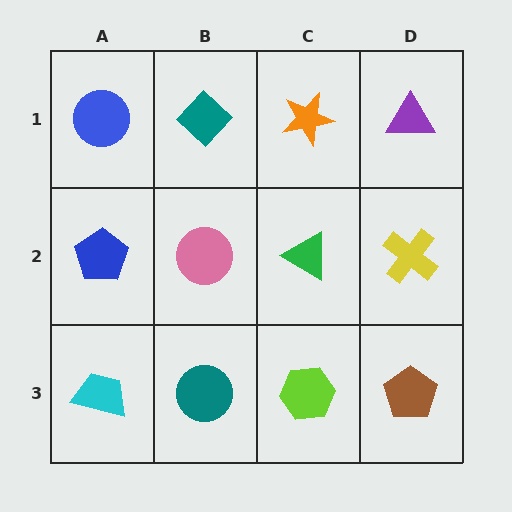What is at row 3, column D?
A brown pentagon.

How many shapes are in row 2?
4 shapes.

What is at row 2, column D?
A yellow cross.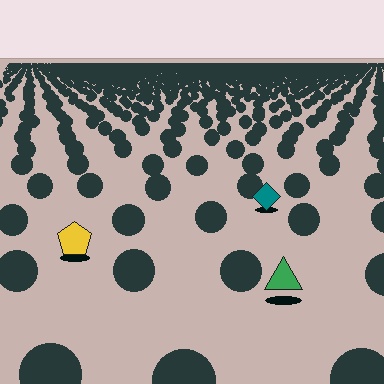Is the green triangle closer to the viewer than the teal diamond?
Yes. The green triangle is closer — you can tell from the texture gradient: the ground texture is coarser near it.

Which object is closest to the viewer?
The green triangle is closest. The texture marks near it are larger and more spread out.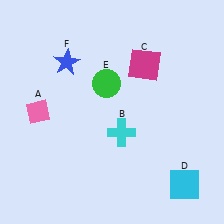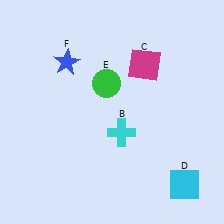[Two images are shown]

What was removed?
The pink diamond (A) was removed in Image 2.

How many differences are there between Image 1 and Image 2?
There is 1 difference between the two images.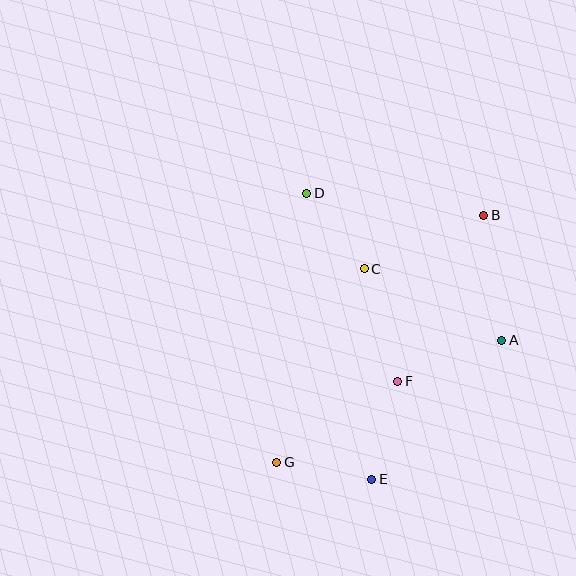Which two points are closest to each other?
Points C and D are closest to each other.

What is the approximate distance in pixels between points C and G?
The distance between C and G is approximately 212 pixels.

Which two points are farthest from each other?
Points B and G are farthest from each other.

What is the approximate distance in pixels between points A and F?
The distance between A and F is approximately 112 pixels.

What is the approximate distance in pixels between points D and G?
The distance between D and G is approximately 270 pixels.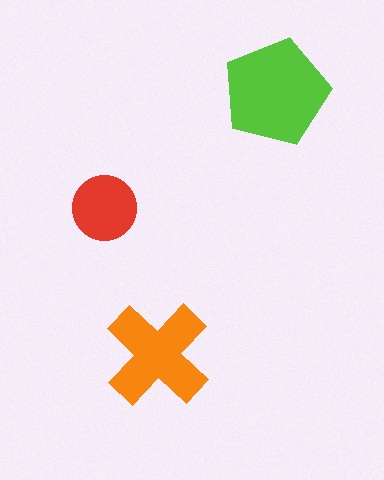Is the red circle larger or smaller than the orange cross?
Smaller.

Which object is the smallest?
The red circle.